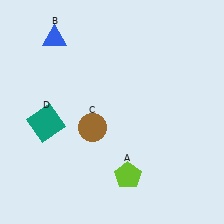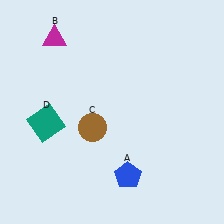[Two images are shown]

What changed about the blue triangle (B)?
In Image 1, B is blue. In Image 2, it changed to magenta.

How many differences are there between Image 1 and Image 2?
There are 2 differences between the two images.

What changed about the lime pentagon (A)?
In Image 1, A is lime. In Image 2, it changed to blue.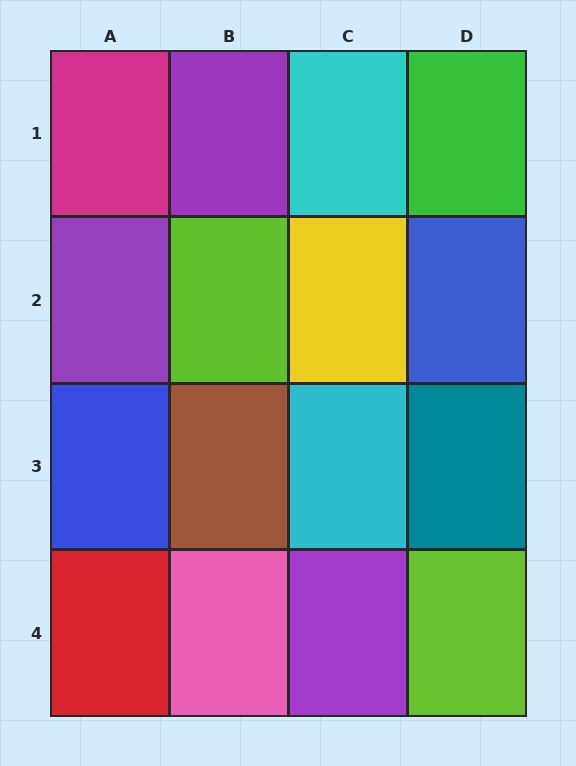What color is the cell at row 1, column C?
Cyan.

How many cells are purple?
3 cells are purple.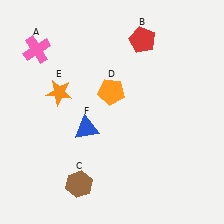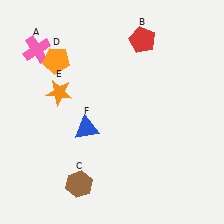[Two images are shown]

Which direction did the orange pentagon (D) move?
The orange pentagon (D) moved left.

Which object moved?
The orange pentagon (D) moved left.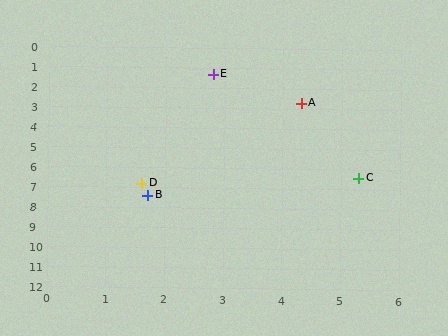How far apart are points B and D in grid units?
Points B and D are about 0.6 grid units apart.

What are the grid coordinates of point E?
Point E is at approximately (2.8, 1.3).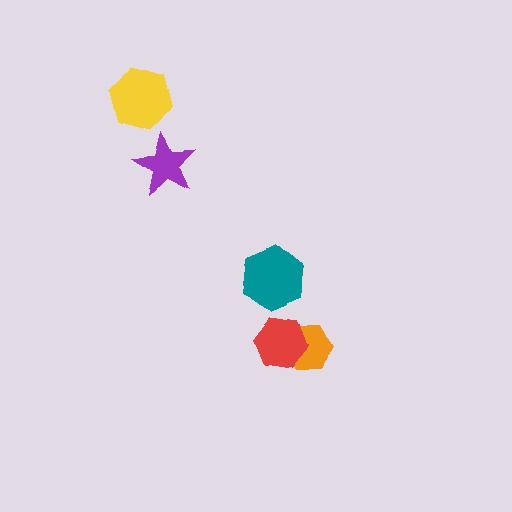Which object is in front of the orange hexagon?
The red hexagon is in front of the orange hexagon.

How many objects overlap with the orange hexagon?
1 object overlaps with the orange hexagon.